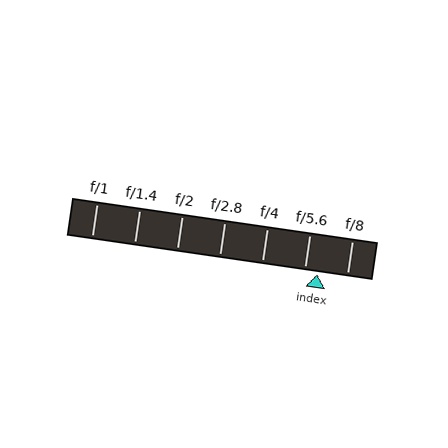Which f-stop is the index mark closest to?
The index mark is closest to f/5.6.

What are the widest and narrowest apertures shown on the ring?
The widest aperture shown is f/1 and the narrowest is f/8.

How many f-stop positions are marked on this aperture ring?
There are 7 f-stop positions marked.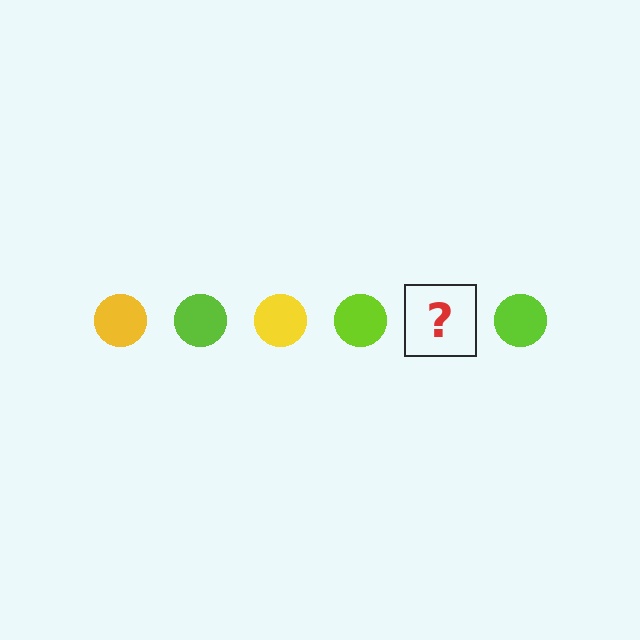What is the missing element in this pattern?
The missing element is a yellow circle.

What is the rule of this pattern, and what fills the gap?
The rule is that the pattern cycles through yellow, lime circles. The gap should be filled with a yellow circle.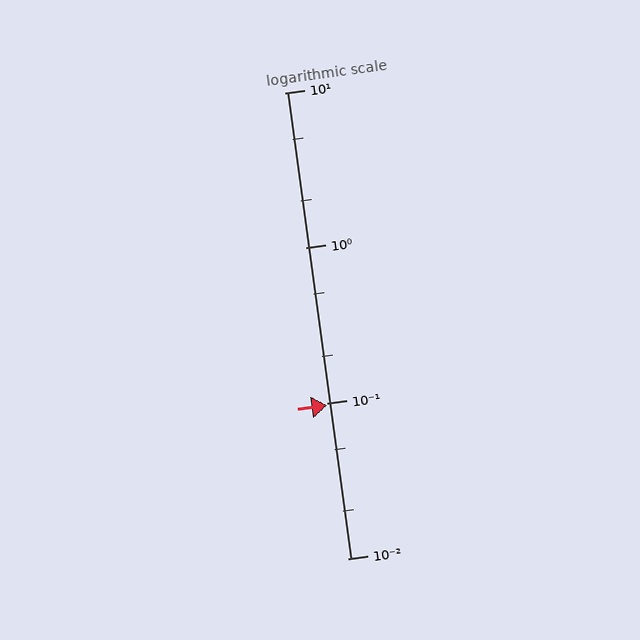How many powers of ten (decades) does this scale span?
The scale spans 3 decades, from 0.01 to 10.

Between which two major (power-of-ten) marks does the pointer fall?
The pointer is between 0.01 and 0.1.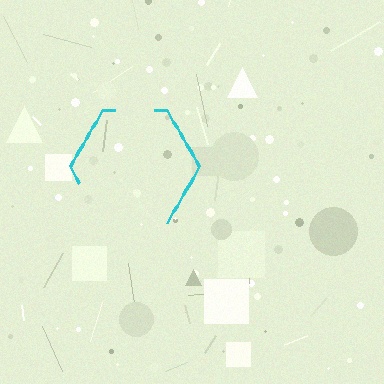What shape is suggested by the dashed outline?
The dashed outline suggests a hexagon.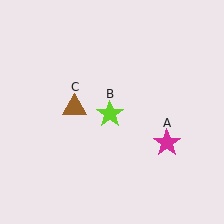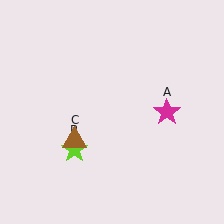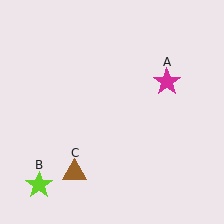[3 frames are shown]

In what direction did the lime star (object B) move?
The lime star (object B) moved down and to the left.